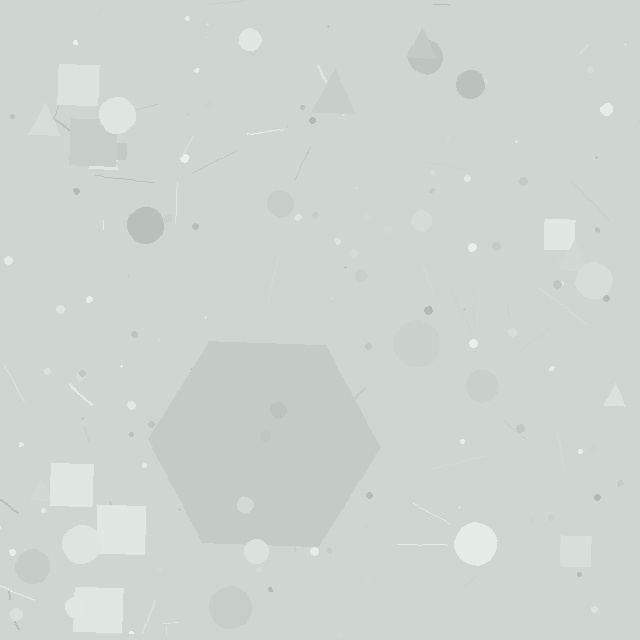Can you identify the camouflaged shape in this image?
The camouflaged shape is a hexagon.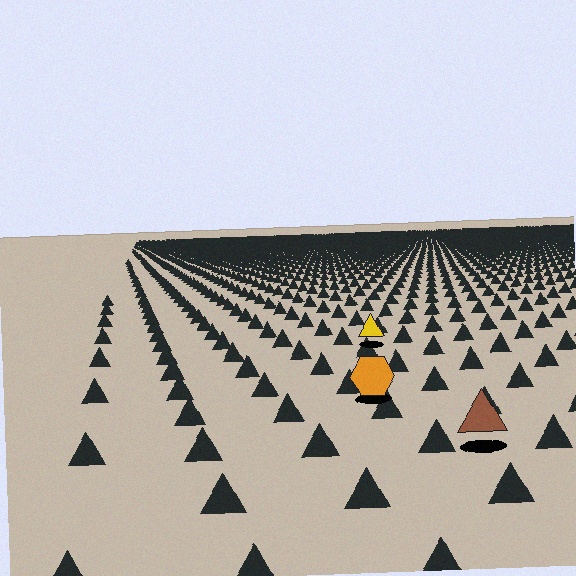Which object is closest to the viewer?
The brown triangle is closest. The texture marks near it are larger and more spread out.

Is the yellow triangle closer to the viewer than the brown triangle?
No. The brown triangle is closer — you can tell from the texture gradient: the ground texture is coarser near it.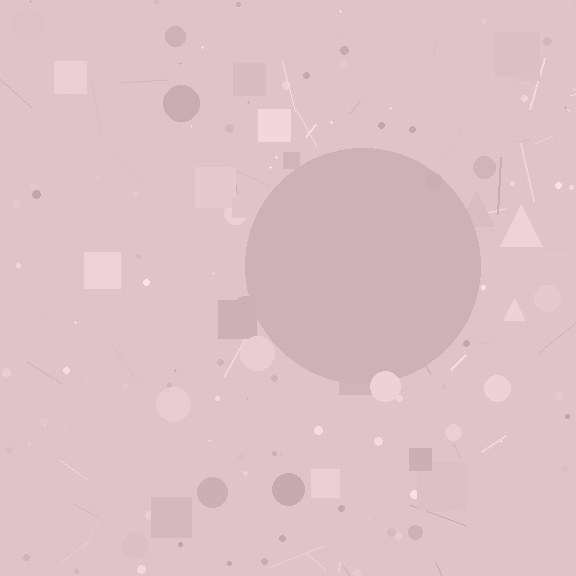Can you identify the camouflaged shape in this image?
The camouflaged shape is a circle.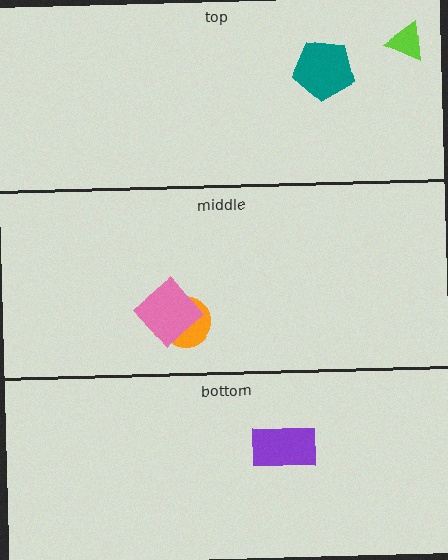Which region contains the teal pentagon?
The top region.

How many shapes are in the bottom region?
1.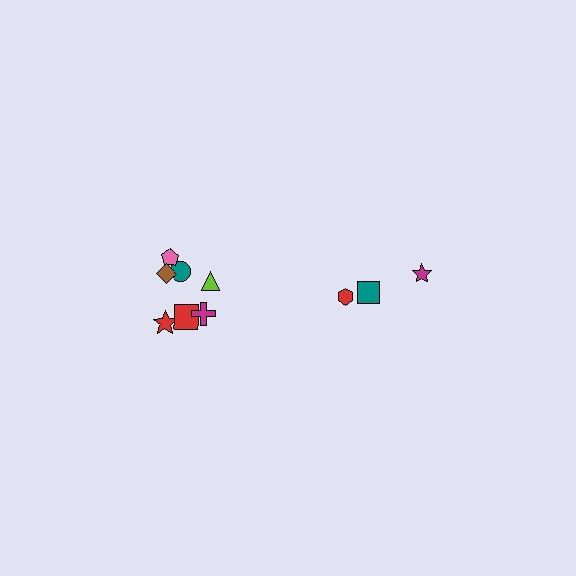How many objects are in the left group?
There are 7 objects.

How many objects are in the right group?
There are 3 objects.